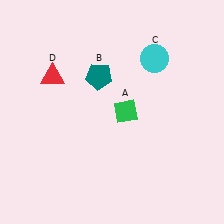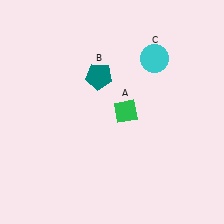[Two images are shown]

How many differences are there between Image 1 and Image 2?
There is 1 difference between the two images.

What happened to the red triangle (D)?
The red triangle (D) was removed in Image 2. It was in the top-left area of Image 1.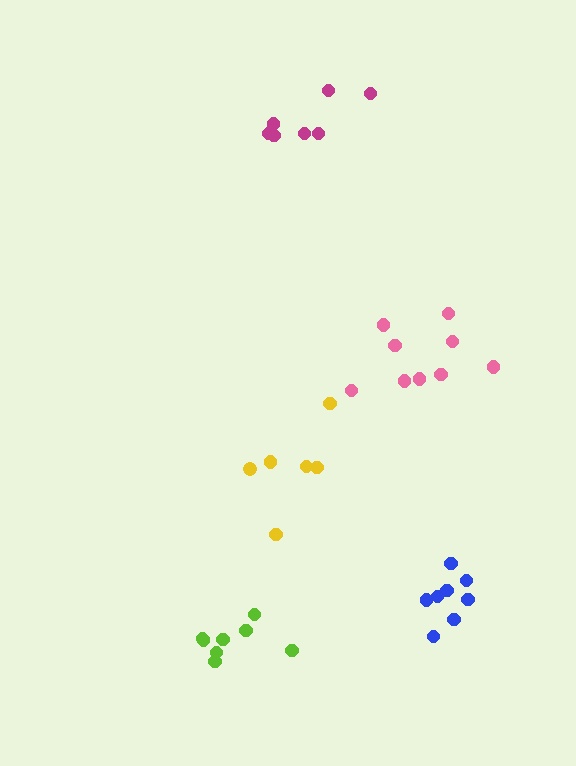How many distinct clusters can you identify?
There are 5 distinct clusters.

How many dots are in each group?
Group 1: 9 dots, Group 2: 7 dots, Group 3: 6 dots, Group 4: 8 dots, Group 5: 8 dots (38 total).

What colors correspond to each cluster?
The clusters are colored: pink, magenta, yellow, blue, lime.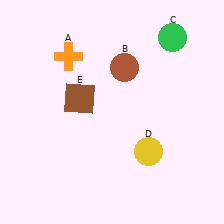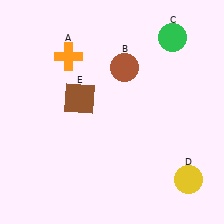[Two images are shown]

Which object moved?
The yellow circle (D) moved right.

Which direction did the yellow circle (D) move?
The yellow circle (D) moved right.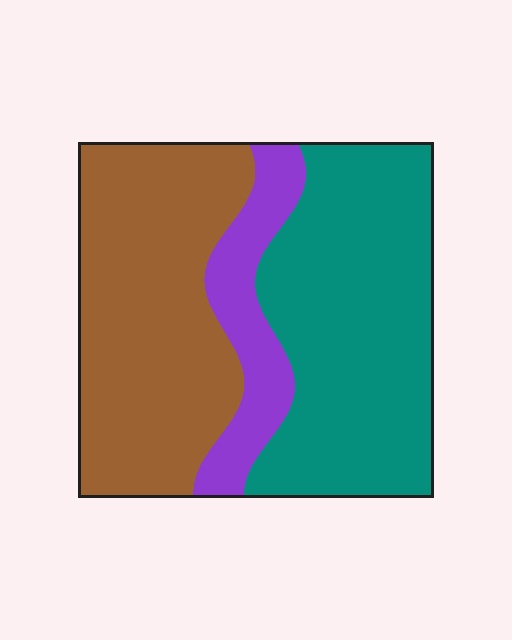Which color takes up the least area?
Purple, at roughly 15%.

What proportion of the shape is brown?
Brown takes up between a third and a half of the shape.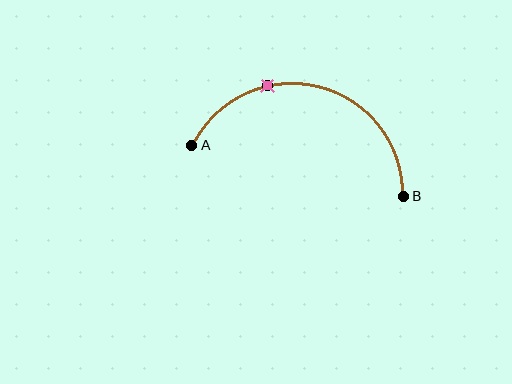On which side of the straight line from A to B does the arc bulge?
The arc bulges above the straight line connecting A and B.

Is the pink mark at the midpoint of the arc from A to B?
No. The pink mark lies on the arc but is closer to endpoint A. The arc midpoint would be at the point on the curve equidistant along the arc from both A and B.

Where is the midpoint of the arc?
The arc midpoint is the point on the curve farthest from the straight line joining A and B. It sits above that line.